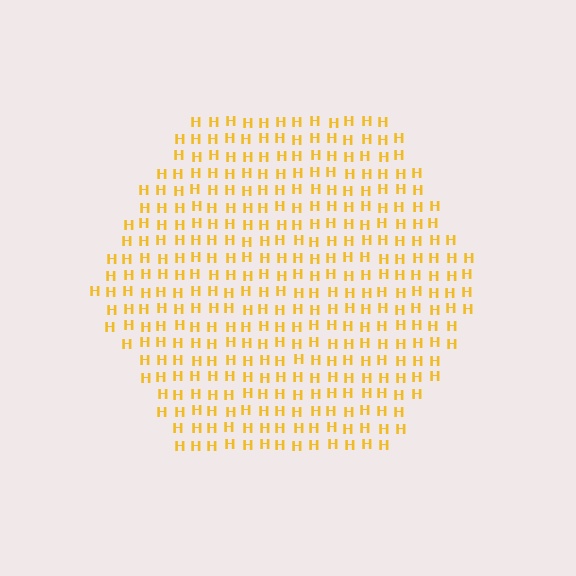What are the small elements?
The small elements are letter H's.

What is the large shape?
The large shape is a hexagon.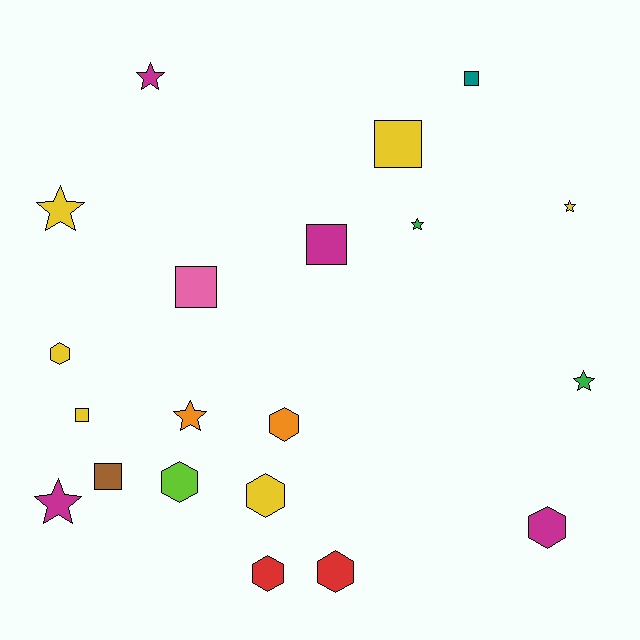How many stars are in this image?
There are 7 stars.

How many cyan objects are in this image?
There are no cyan objects.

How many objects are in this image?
There are 20 objects.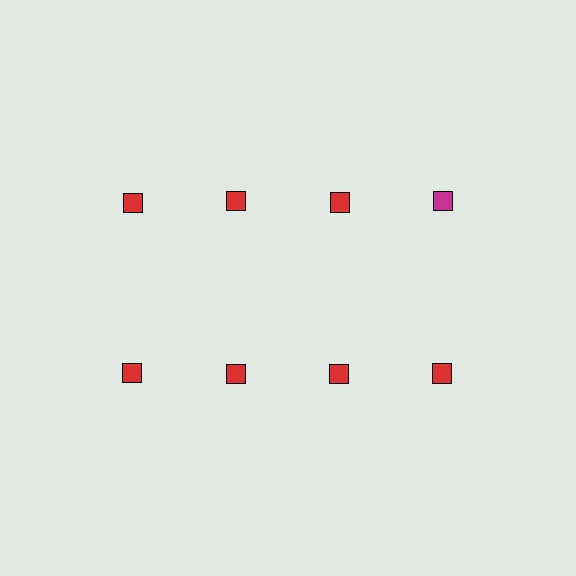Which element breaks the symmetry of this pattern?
The magenta square in the top row, second from right column breaks the symmetry. All other shapes are red squares.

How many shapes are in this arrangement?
There are 8 shapes arranged in a grid pattern.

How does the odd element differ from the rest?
It has a different color: magenta instead of red.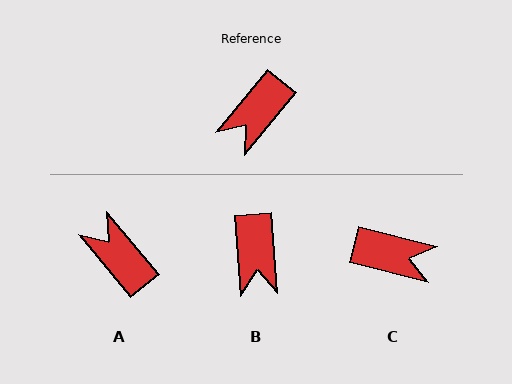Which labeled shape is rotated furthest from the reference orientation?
C, about 114 degrees away.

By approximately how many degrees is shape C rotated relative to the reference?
Approximately 114 degrees counter-clockwise.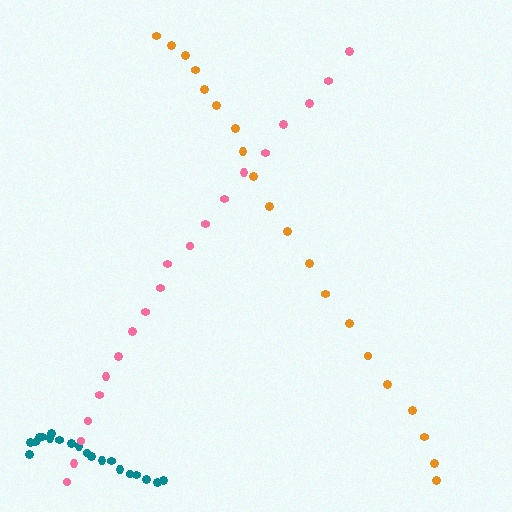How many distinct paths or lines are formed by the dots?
There are 3 distinct paths.